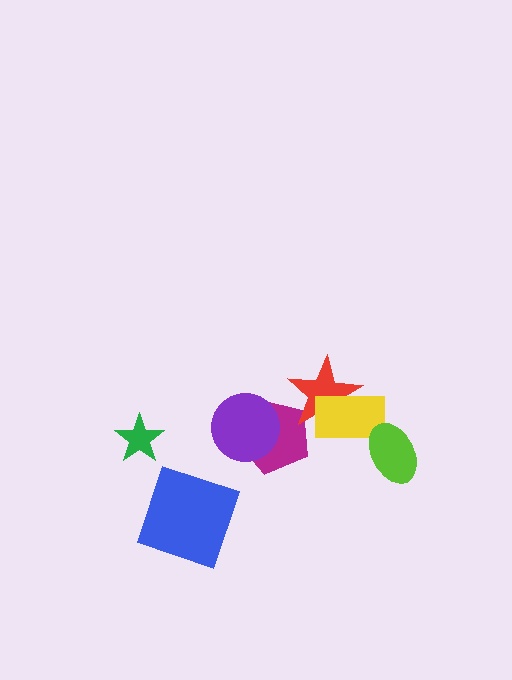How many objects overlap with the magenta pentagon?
2 objects overlap with the magenta pentagon.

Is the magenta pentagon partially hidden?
Yes, it is partially covered by another shape.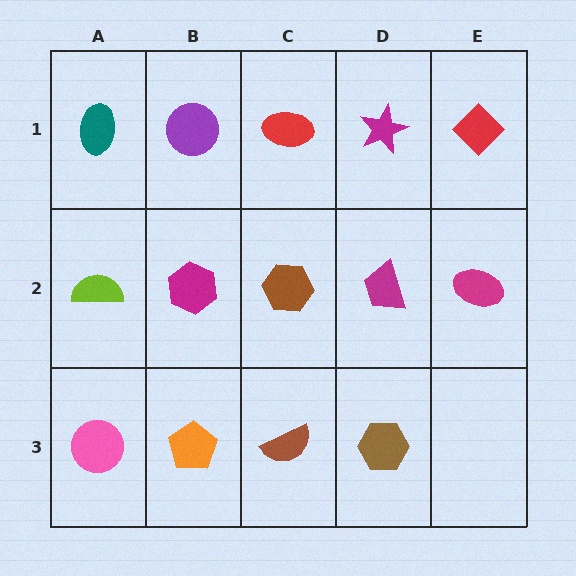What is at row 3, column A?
A pink circle.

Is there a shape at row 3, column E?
No, that cell is empty.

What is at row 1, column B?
A purple circle.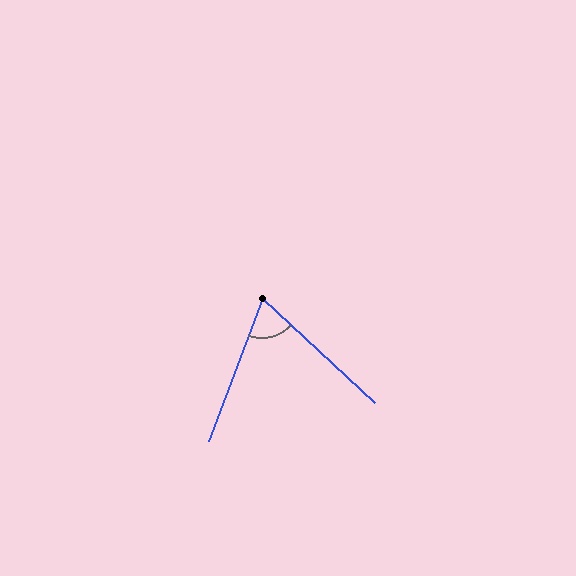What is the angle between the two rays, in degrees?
Approximately 68 degrees.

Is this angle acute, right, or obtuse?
It is acute.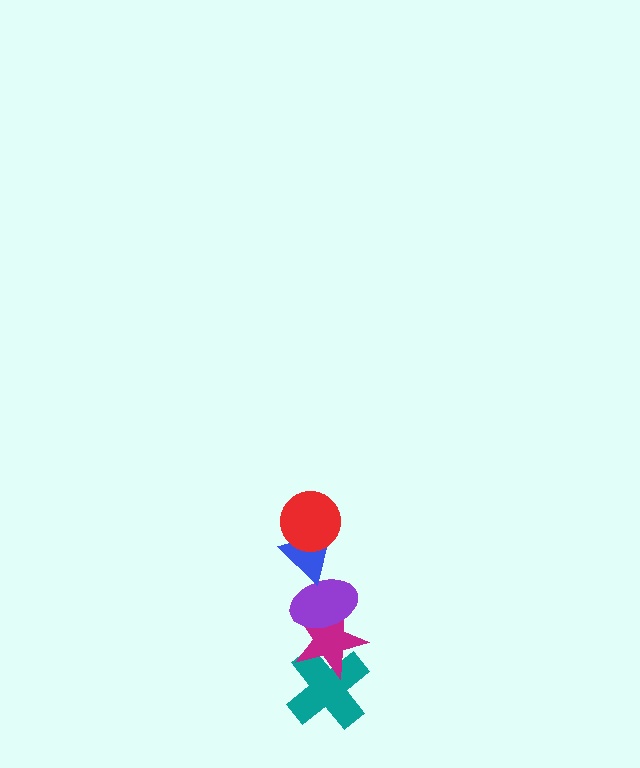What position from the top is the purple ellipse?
The purple ellipse is 3rd from the top.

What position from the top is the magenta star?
The magenta star is 4th from the top.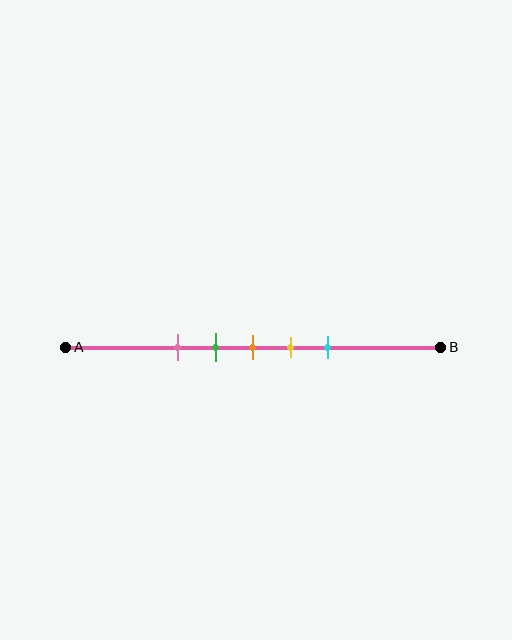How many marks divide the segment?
There are 5 marks dividing the segment.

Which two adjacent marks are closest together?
The green and orange marks are the closest adjacent pair.